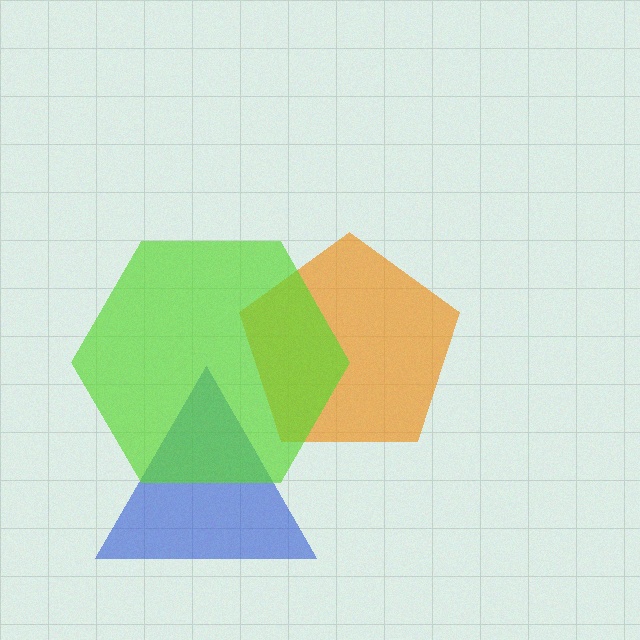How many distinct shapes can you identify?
There are 3 distinct shapes: an orange pentagon, a blue triangle, a lime hexagon.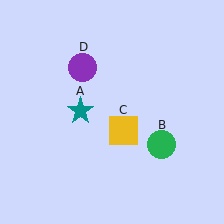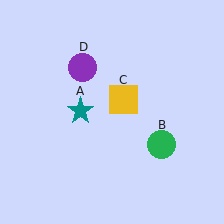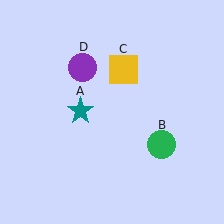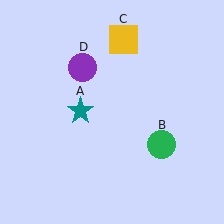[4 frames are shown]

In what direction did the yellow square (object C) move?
The yellow square (object C) moved up.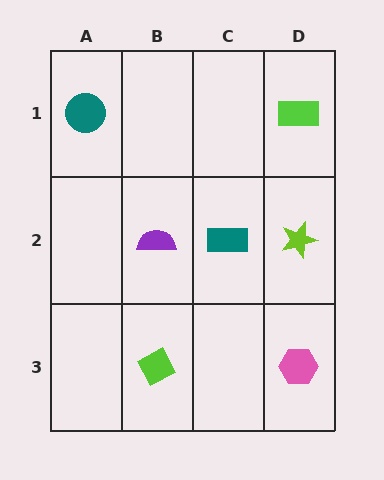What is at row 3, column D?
A pink hexagon.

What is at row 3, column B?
A lime diamond.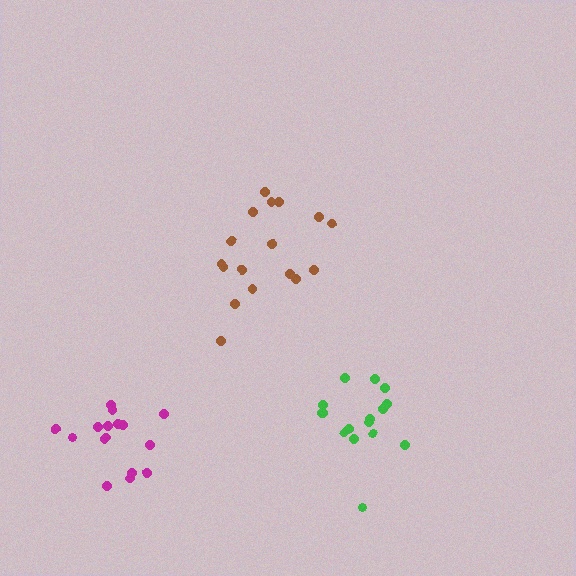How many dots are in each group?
Group 1: 17 dots, Group 2: 16 dots, Group 3: 16 dots (49 total).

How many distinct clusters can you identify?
There are 3 distinct clusters.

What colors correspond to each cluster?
The clusters are colored: brown, green, magenta.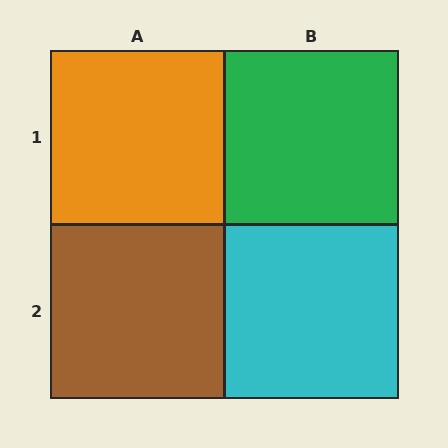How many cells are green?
1 cell is green.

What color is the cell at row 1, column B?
Green.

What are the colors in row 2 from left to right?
Brown, cyan.